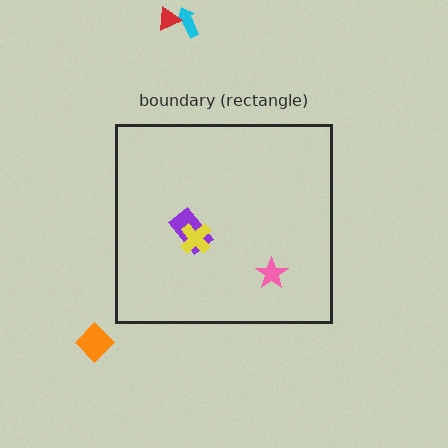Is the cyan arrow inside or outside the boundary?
Outside.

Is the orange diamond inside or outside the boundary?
Outside.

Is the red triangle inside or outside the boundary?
Outside.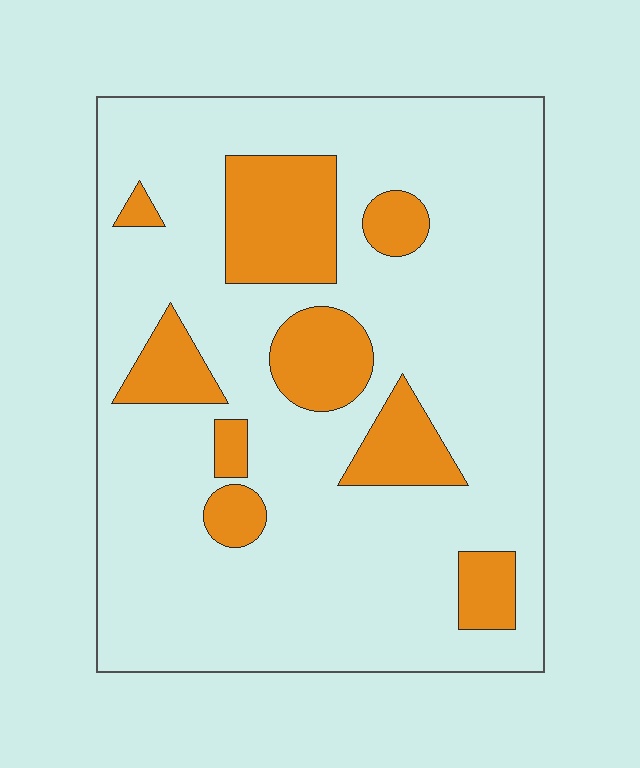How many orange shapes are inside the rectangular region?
9.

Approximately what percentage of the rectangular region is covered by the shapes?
Approximately 20%.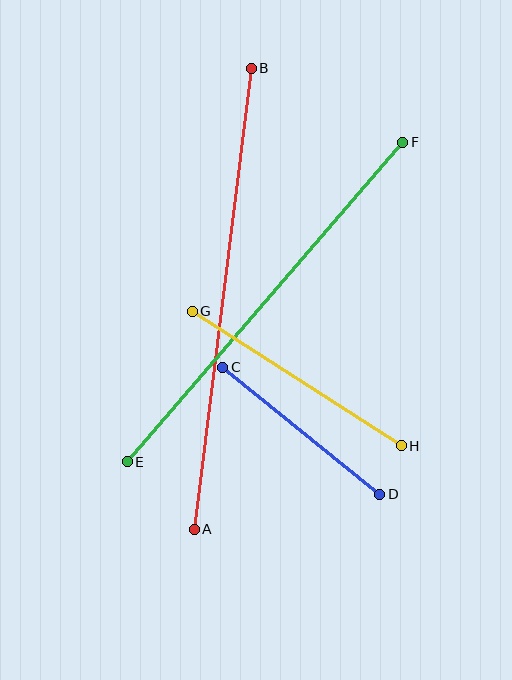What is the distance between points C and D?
The distance is approximately 202 pixels.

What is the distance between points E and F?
The distance is approximately 422 pixels.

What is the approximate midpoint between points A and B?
The midpoint is at approximately (223, 299) pixels.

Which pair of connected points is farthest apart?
Points A and B are farthest apart.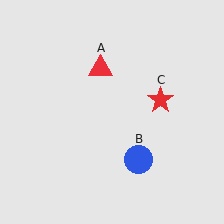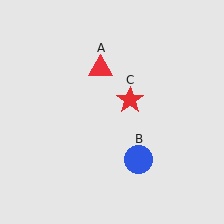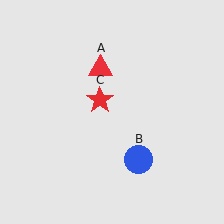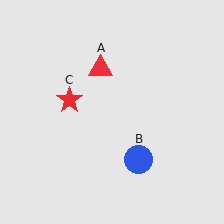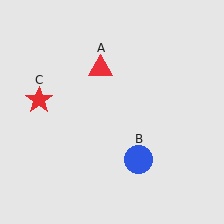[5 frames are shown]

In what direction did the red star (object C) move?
The red star (object C) moved left.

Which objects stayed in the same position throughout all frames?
Red triangle (object A) and blue circle (object B) remained stationary.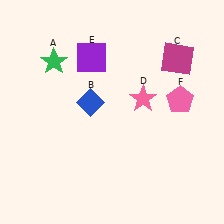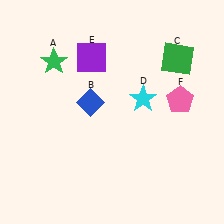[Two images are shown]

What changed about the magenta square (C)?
In Image 1, C is magenta. In Image 2, it changed to green.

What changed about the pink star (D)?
In Image 1, D is pink. In Image 2, it changed to cyan.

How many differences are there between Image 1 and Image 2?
There are 2 differences between the two images.